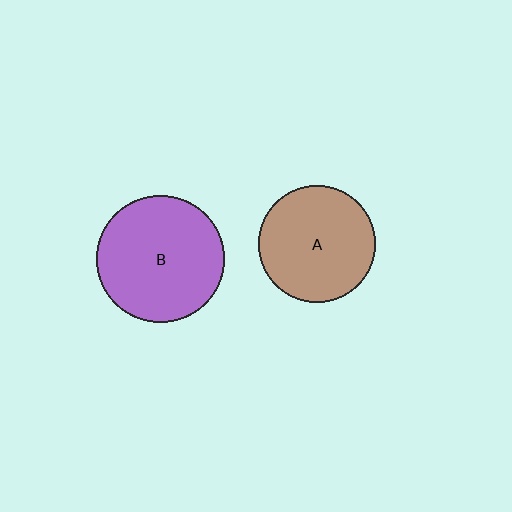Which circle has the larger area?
Circle B (purple).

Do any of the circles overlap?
No, none of the circles overlap.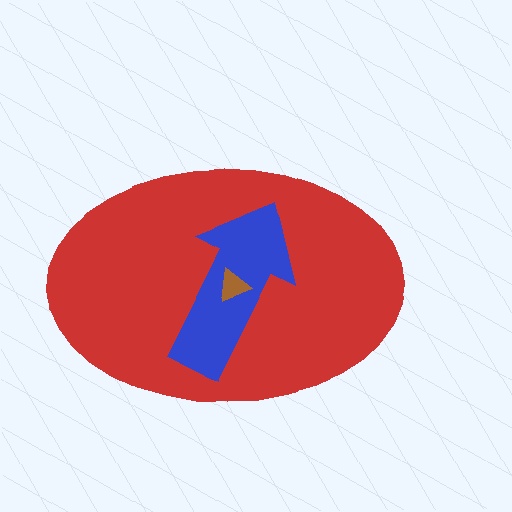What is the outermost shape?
The red ellipse.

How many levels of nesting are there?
3.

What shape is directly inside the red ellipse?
The blue arrow.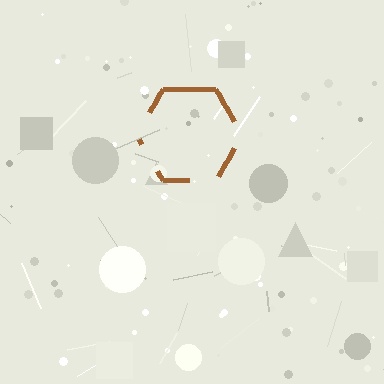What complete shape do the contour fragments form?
The contour fragments form a hexagon.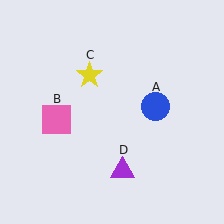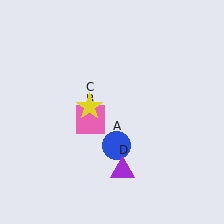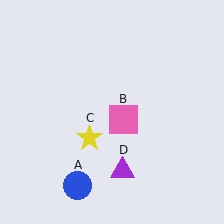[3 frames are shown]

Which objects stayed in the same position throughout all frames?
Purple triangle (object D) remained stationary.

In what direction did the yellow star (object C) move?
The yellow star (object C) moved down.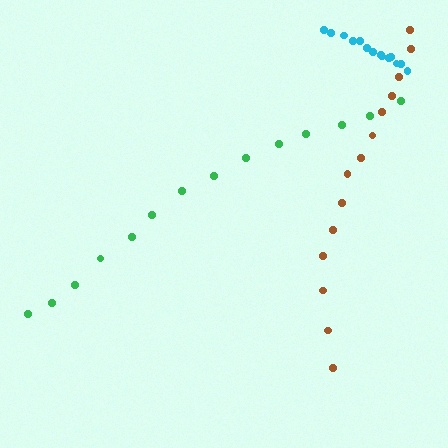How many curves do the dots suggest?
There are 3 distinct paths.